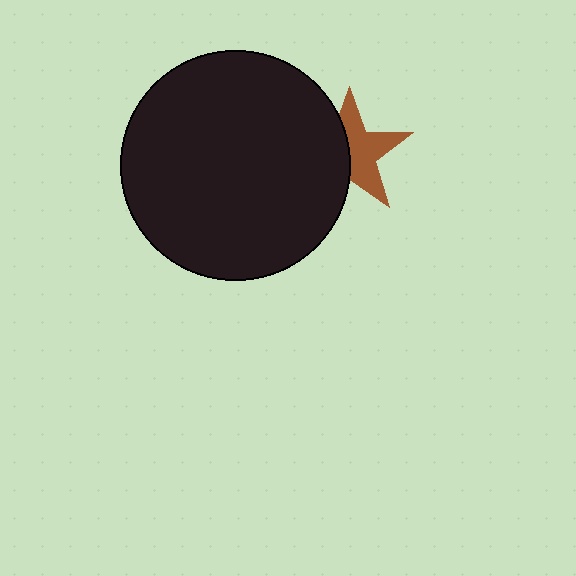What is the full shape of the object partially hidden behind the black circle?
The partially hidden object is a brown star.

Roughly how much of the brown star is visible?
About half of it is visible (roughly 55%).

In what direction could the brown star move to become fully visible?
The brown star could move right. That would shift it out from behind the black circle entirely.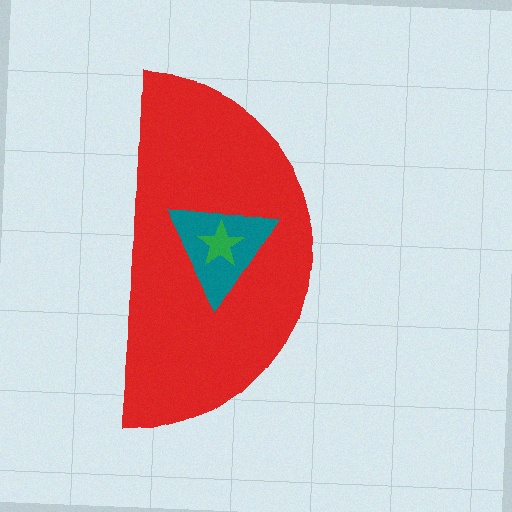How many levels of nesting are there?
3.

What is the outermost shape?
The red semicircle.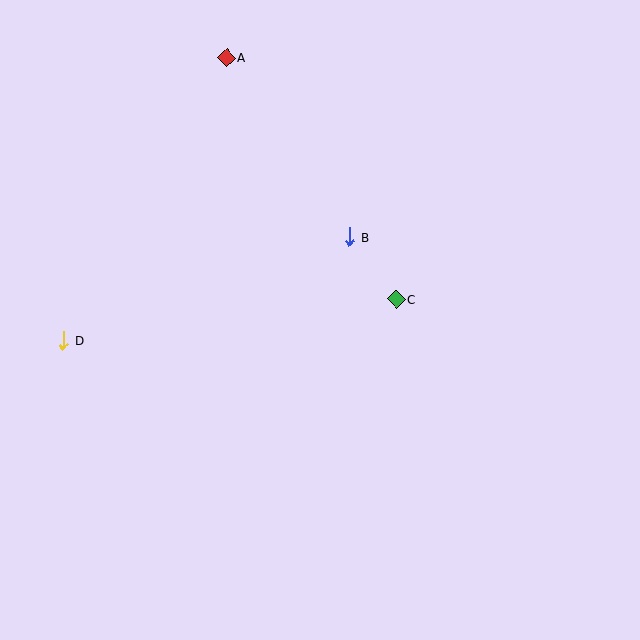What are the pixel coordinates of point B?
Point B is at (350, 237).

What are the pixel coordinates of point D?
Point D is at (64, 340).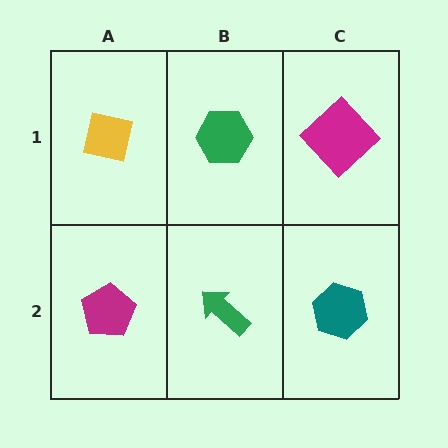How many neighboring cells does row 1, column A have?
2.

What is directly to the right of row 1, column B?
A magenta diamond.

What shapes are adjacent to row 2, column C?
A magenta diamond (row 1, column C), a green arrow (row 2, column B).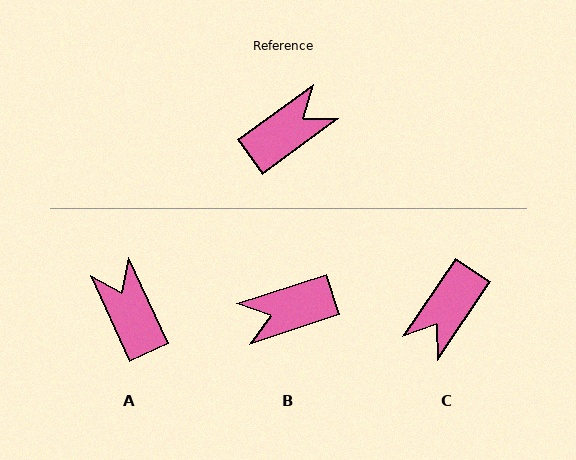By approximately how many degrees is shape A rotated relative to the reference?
Approximately 79 degrees counter-clockwise.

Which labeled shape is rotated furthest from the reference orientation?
B, about 162 degrees away.